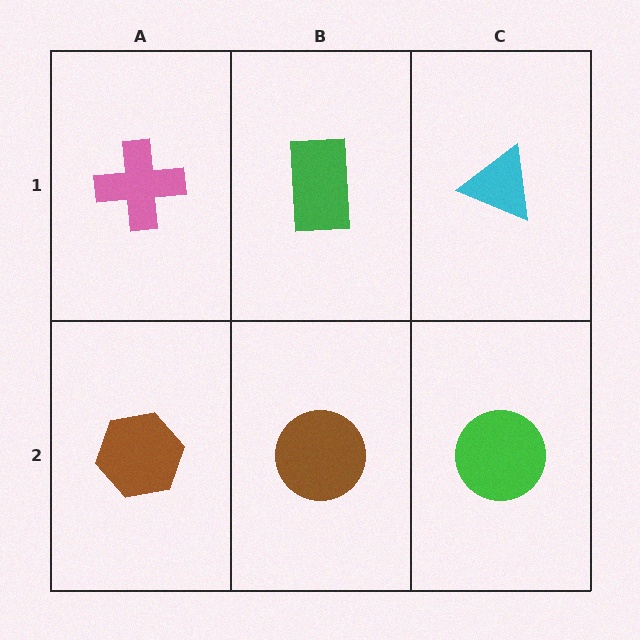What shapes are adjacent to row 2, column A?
A pink cross (row 1, column A), a brown circle (row 2, column B).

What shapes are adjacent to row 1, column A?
A brown hexagon (row 2, column A), a green rectangle (row 1, column B).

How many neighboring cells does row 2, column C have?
2.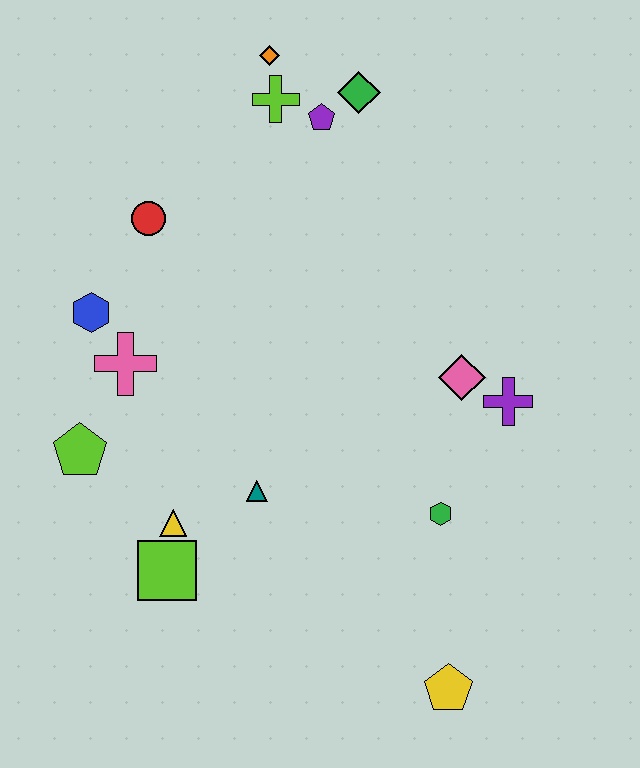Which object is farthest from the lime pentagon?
The green diamond is farthest from the lime pentagon.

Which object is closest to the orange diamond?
The lime cross is closest to the orange diamond.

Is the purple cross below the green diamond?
Yes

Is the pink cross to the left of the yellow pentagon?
Yes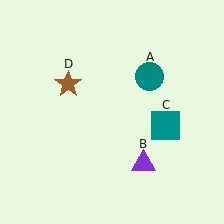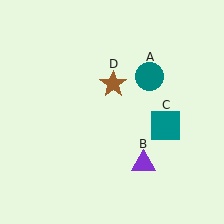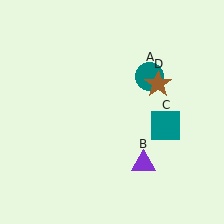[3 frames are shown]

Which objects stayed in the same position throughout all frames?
Teal circle (object A) and purple triangle (object B) and teal square (object C) remained stationary.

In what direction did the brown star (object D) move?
The brown star (object D) moved right.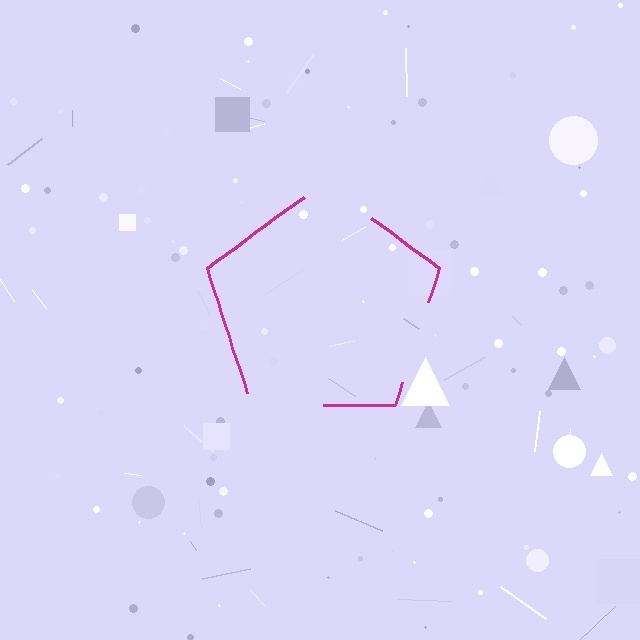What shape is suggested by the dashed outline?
The dashed outline suggests a pentagon.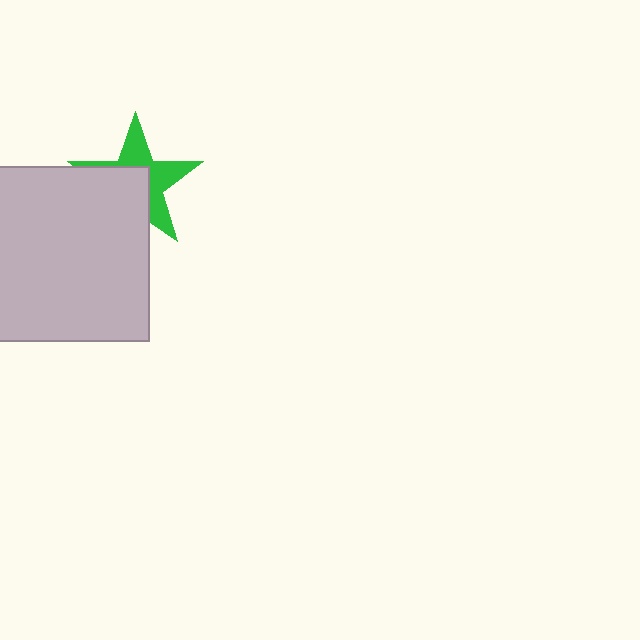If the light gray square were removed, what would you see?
You would see the complete green star.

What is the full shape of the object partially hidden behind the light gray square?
The partially hidden object is a green star.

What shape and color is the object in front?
The object in front is a light gray square.